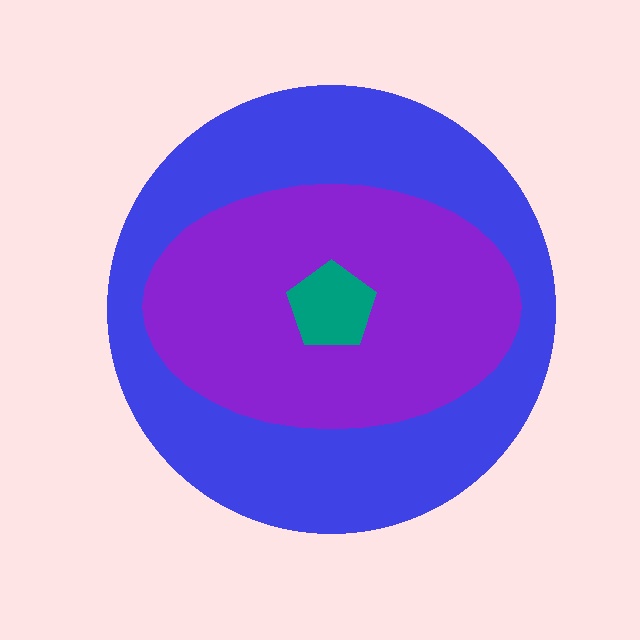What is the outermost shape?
The blue circle.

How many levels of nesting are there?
3.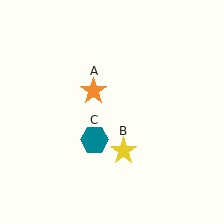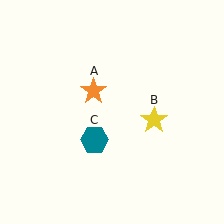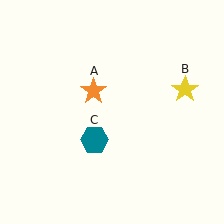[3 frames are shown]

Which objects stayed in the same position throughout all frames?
Orange star (object A) and teal hexagon (object C) remained stationary.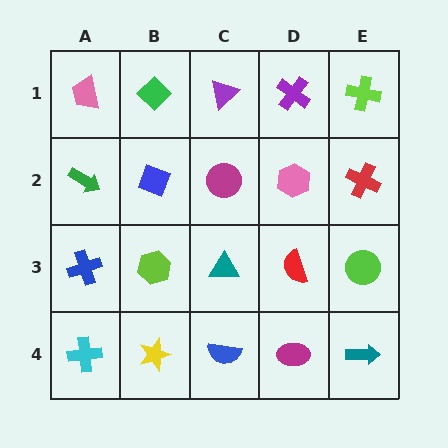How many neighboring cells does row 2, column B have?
4.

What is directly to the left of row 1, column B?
A pink trapezoid.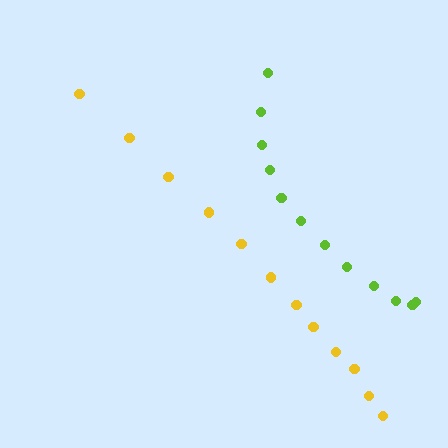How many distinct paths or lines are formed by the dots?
There are 2 distinct paths.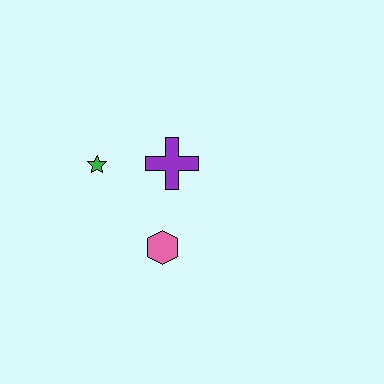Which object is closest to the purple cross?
The green star is closest to the purple cross.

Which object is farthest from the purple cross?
The pink hexagon is farthest from the purple cross.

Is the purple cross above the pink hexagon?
Yes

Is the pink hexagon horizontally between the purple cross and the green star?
Yes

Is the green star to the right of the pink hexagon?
No